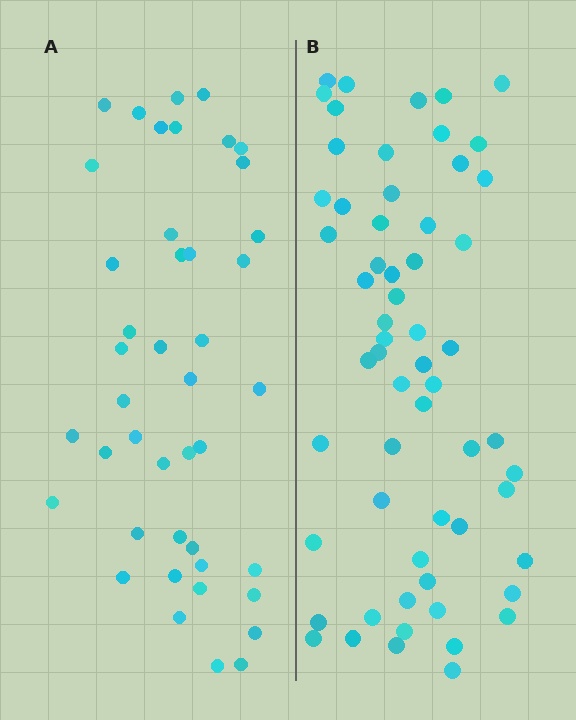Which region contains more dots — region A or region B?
Region B (the right region) has more dots.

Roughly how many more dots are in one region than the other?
Region B has approximately 15 more dots than region A.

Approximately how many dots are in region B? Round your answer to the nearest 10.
About 60 dots.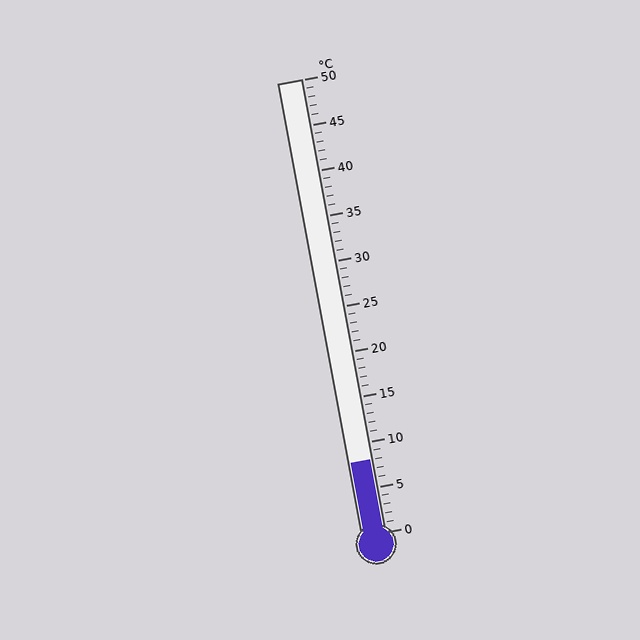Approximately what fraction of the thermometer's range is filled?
The thermometer is filled to approximately 15% of its range.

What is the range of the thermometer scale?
The thermometer scale ranges from 0°C to 50°C.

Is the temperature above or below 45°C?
The temperature is below 45°C.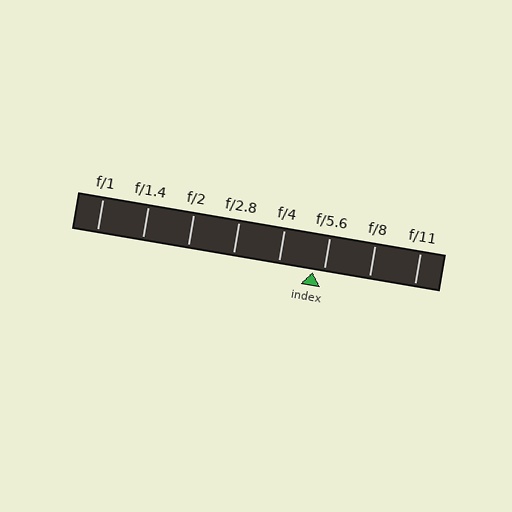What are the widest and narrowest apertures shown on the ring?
The widest aperture shown is f/1 and the narrowest is f/11.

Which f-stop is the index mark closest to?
The index mark is closest to f/5.6.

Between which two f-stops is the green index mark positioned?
The index mark is between f/4 and f/5.6.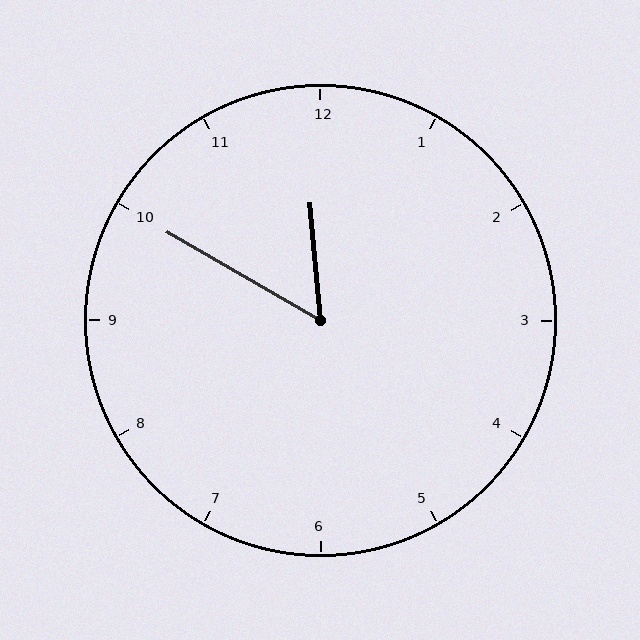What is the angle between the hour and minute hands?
Approximately 55 degrees.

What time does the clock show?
11:50.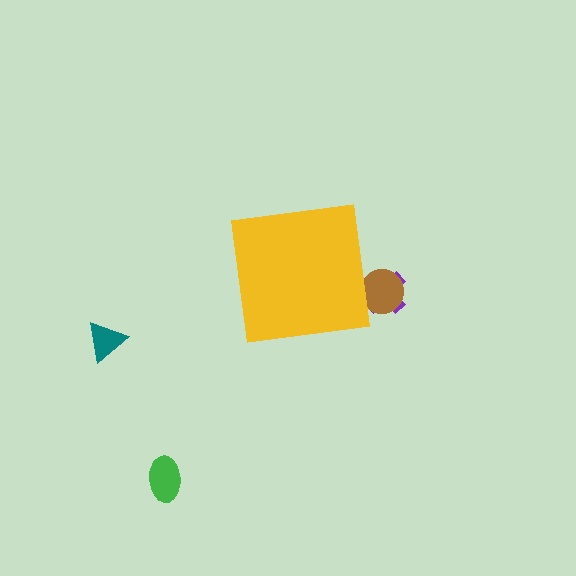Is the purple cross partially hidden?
Yes, the purple cross is partially hidden behind the yellow square.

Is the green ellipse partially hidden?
No, the green ellipse is fully visible.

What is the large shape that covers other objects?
A yellow square.